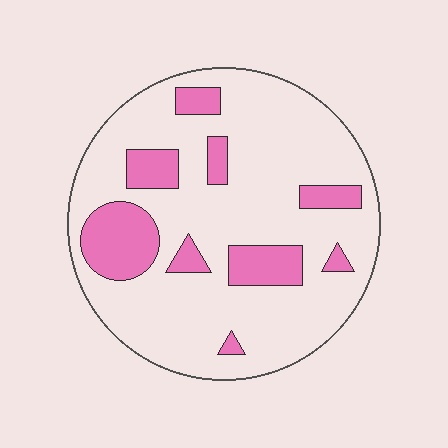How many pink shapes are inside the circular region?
9.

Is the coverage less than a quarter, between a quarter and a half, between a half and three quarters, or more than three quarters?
Less than a quarter.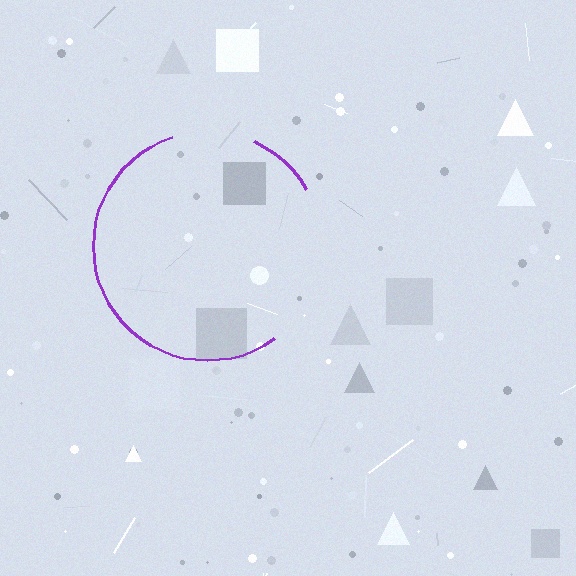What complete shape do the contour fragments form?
The contour fragments form a circle.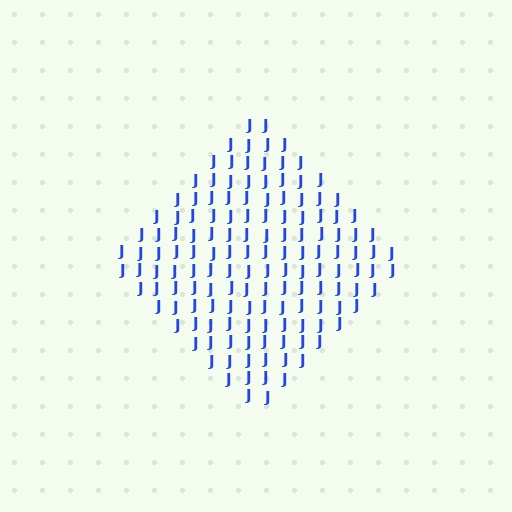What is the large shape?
The large shape is a diamond.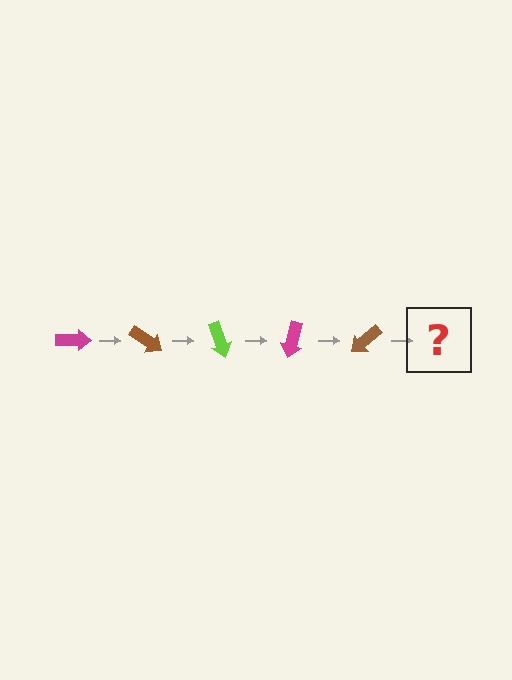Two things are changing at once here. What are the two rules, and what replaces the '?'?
The two rules are that it rotates 35 degrees each step and the color cycles through magenta, brown, and lime. The '?' should be a lime arrow, rotated 175 degrees from the start.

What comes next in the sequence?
The next element should be a lime arrow, rotated 175 degrees from the start.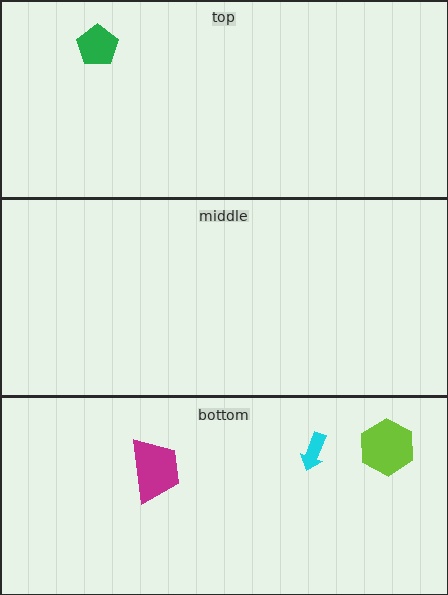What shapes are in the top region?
The green pentagon.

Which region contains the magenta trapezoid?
The bottom region.